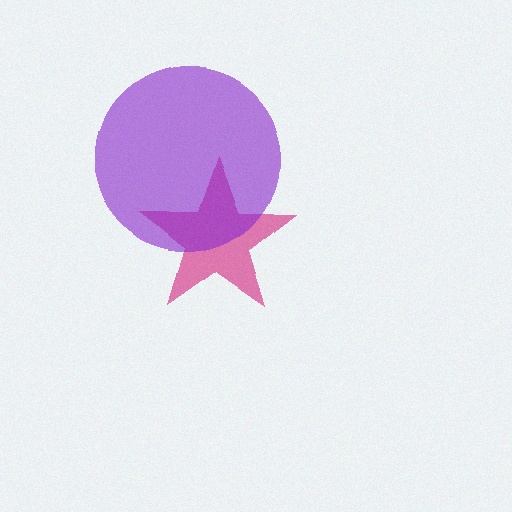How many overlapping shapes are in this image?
There are 2 overlapping shapes in the image.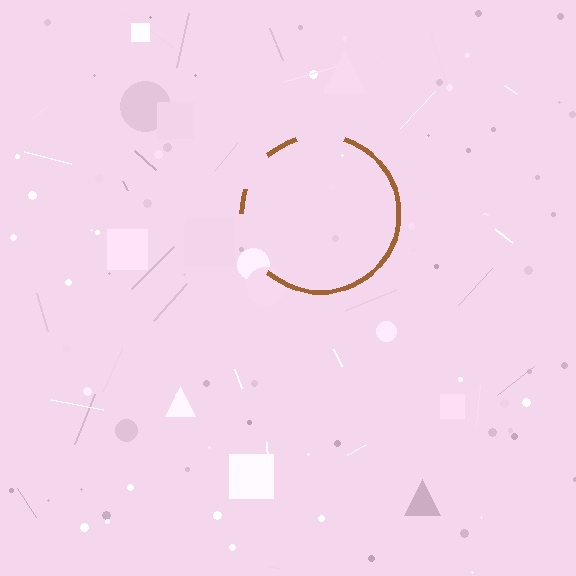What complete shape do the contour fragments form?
The contour fragments form a circle.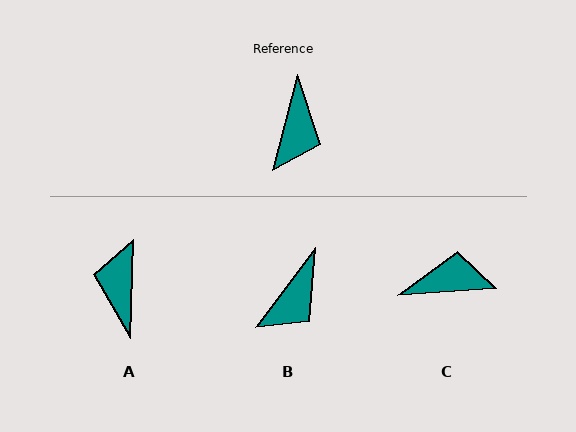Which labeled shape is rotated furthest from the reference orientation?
A, about 167 degrees away.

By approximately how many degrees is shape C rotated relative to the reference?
Approximately 109 degrees counter-clockwise.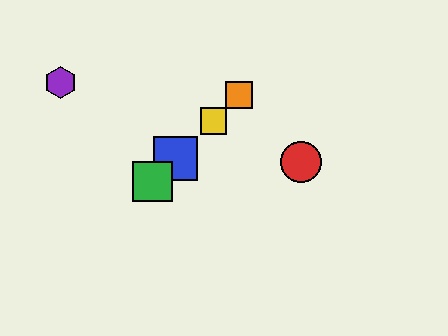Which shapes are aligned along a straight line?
The blue square, the green square, the yellow square, the orange square are aligned along a straight line.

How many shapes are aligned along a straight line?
4 shapes (the blue square, the green square, the yellow square, the orange square) are aligned along a straight line.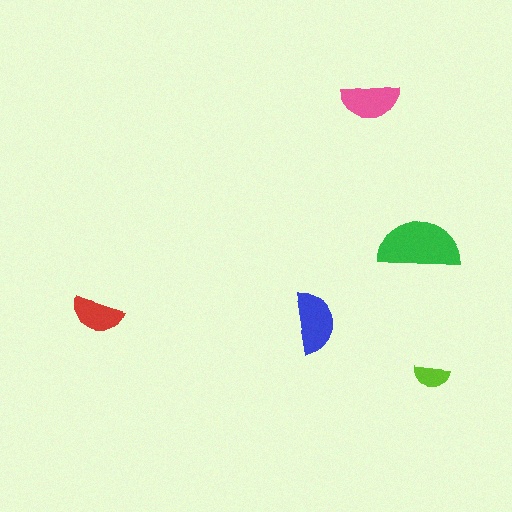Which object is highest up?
The pink semicircle is topmost.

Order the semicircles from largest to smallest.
the green one, the blue one, the pink one, the red one, the lime one.